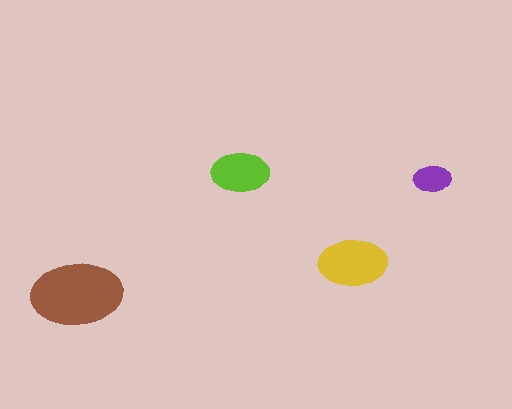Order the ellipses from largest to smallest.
the brown one, the yellow one, the lime one, the purple one.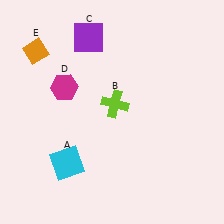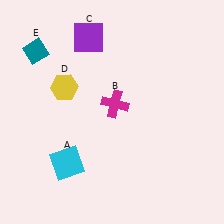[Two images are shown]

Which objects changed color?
B changed from lime to magenta. D changed from magenta to yellow. E changed from orange to teal.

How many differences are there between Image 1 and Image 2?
There are 3 differences between the two images.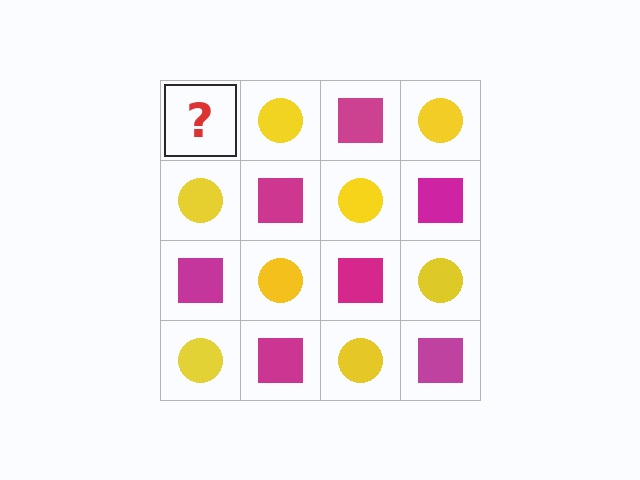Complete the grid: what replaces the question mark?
The question mark should be replaced with a magenta square.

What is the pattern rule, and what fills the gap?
The rule is that it alternates magenta square and yellow circle in a checkerboard pattern. The gap should be filled with a magenta square.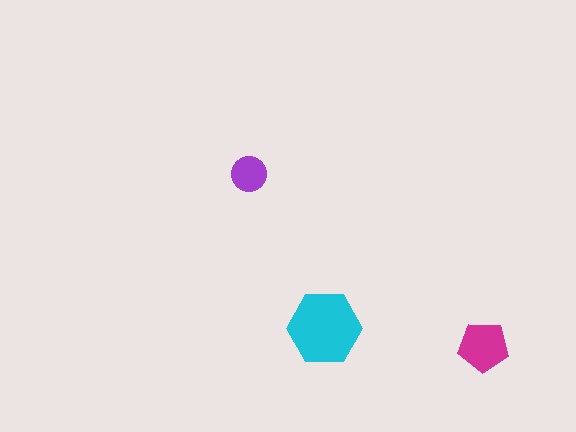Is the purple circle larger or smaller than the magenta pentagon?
Smaller.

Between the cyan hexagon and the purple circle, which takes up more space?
The cyan hexagon.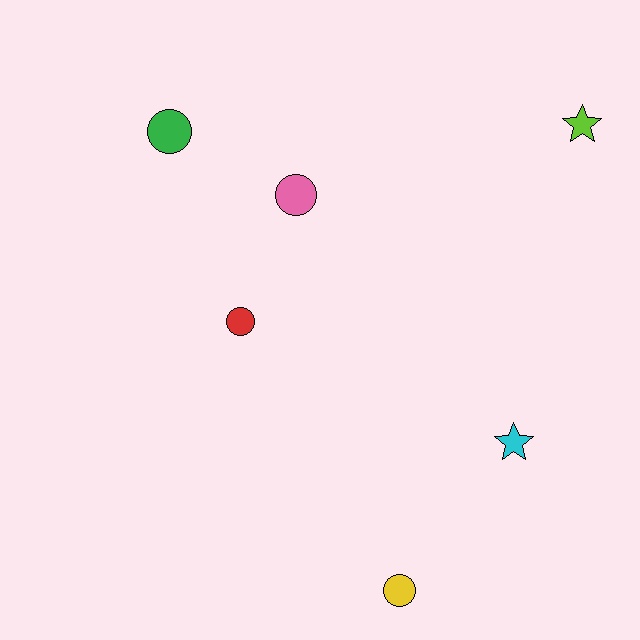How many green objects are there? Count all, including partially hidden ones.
There is 1 green object.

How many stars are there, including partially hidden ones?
There are 2 stars.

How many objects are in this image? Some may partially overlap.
There are 6 objects.